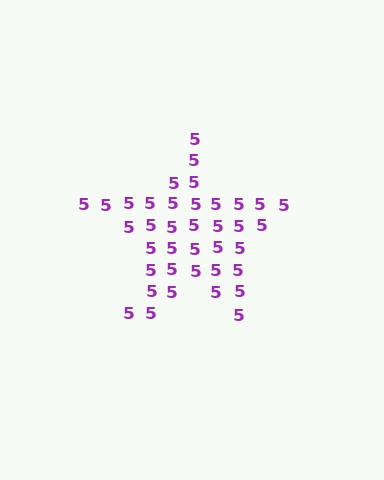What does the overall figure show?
The overall figure shows a star.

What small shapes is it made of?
It is made of small digit 5's.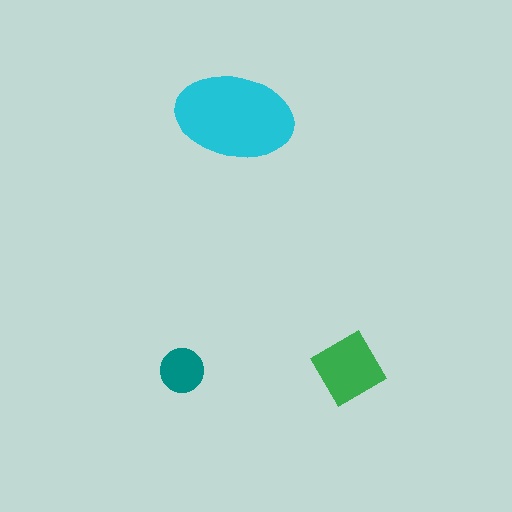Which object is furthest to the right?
The green diamond is rightmost.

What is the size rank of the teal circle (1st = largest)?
3rd.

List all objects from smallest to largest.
The teal circle, the green diamond, the cyan ellipse.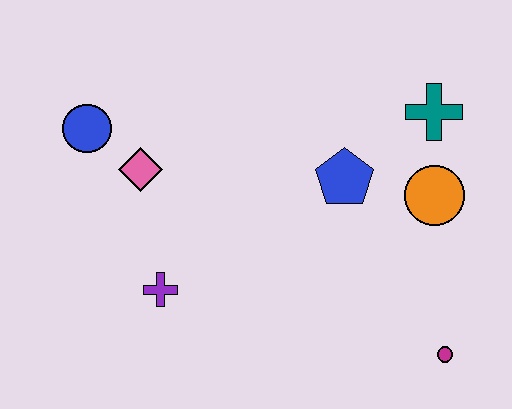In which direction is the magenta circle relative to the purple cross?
The magenta circle is to the right of the purple cross.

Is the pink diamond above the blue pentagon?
Yes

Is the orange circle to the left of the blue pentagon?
No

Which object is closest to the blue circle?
The pink diamond is closest to the blue circle.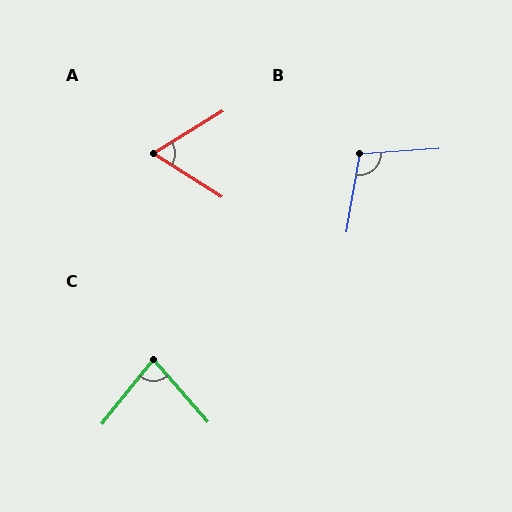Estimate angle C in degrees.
Approximately 80 degrees.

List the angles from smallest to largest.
A (63°), C (80°), B (104°).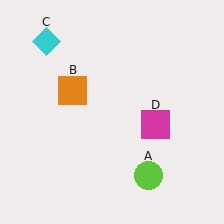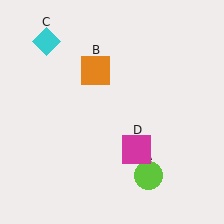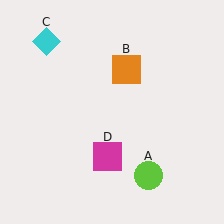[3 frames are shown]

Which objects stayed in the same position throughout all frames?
Lime circle (object A) and cyan diamond (object C) remained stationary.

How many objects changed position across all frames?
2 objects changed position: orange square (object B), magenta square (object D).